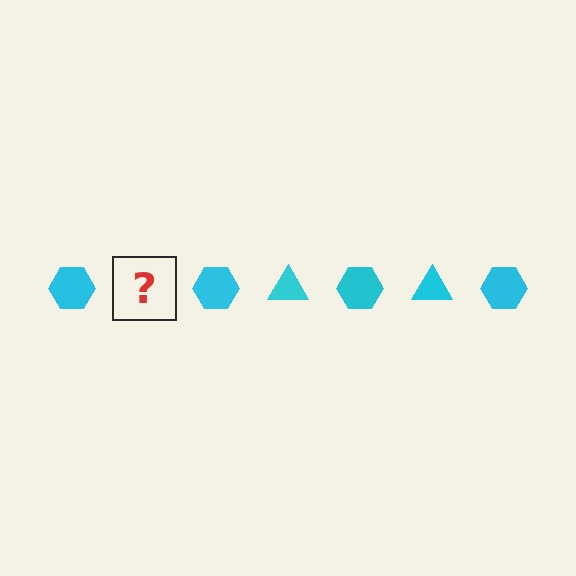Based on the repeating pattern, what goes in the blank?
The blank should be a cyan triangle.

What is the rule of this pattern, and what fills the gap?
The rule is that the pattern cycles through hexagon, triangle shapes in cyan. The gap should be filled with a cyan triangle.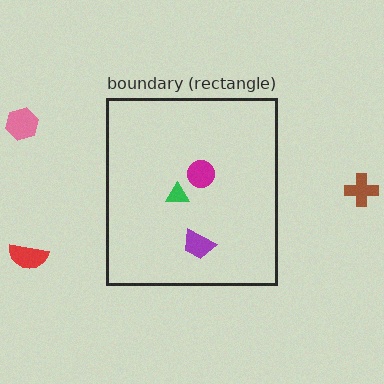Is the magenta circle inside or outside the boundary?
Inside.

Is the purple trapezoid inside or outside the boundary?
Inside.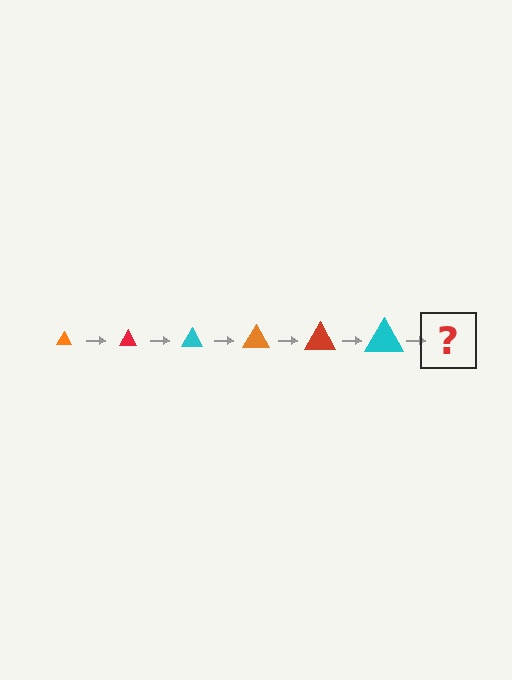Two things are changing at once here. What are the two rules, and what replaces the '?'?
The two rules are that the triangle grows larger each step and the color cycles through orange, red, and cyan. The '?' should be an orange triangle, larger than the previous one.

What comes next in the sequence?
The next element should be an orange triangle, larger than the previous one.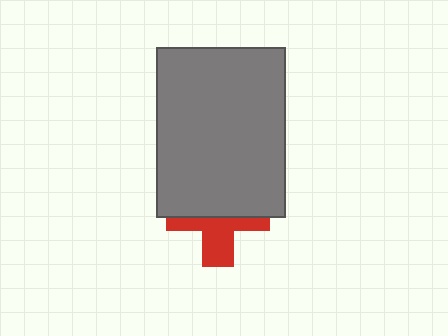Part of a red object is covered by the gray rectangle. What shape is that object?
It is a cross.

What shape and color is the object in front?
The object in front is a gray rectangle.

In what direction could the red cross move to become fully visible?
The red cross could move down. That would shift it out from behind the gray rectangle entirely.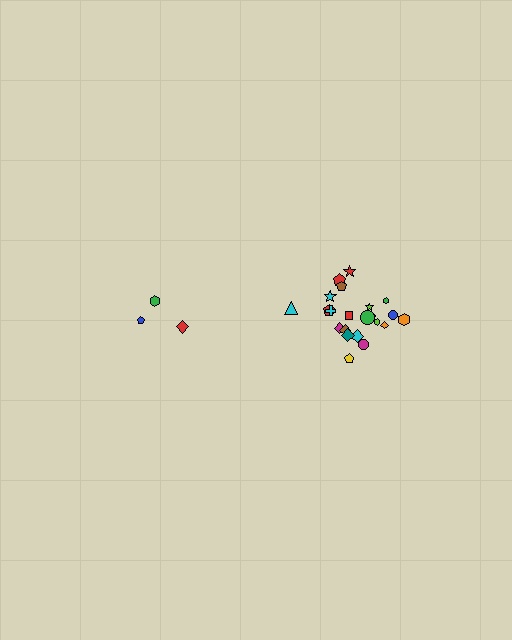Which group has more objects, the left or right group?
The right group.